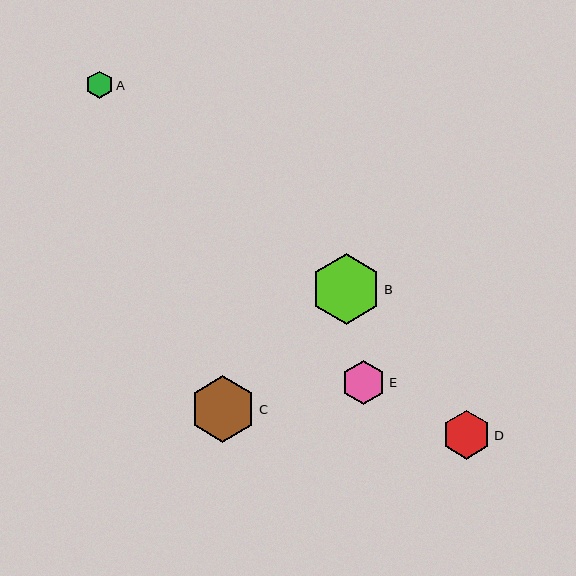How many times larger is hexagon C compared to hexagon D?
Hexagon C is approximately 1.4 times the size of hexagon D.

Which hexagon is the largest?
Hexagon B is the largest with a size of approximately 70 pixels.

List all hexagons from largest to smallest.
From largest to smallest: B, C, D, E, A.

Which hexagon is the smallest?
Hexagon A is the smallest with a size of approximately 27 pixels.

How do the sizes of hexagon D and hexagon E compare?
Hexagon D and hexagon E are approximately the same size.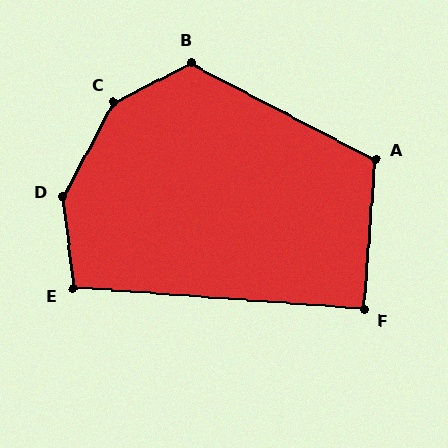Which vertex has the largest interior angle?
C, at approximately 146 degrees.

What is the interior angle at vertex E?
Approximately 101 degrees (obtuse).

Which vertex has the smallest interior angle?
F, at approximately 90 degrees.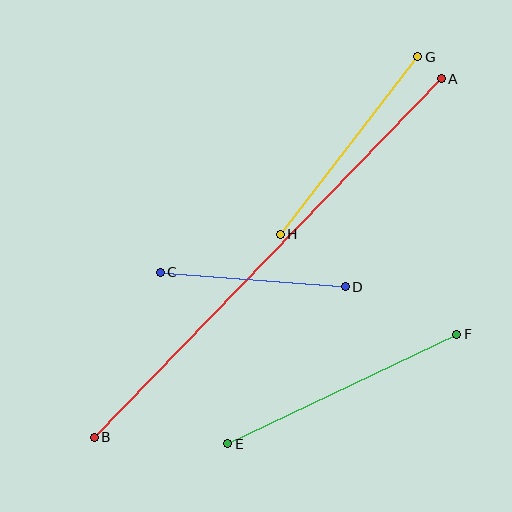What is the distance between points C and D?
The distance is approximately 186 pixels.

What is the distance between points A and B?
The distance is approximately 499 pixels.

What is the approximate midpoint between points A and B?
The midpoint is at approximately (268, 258) pixels.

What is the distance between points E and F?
The distance is approximately 254 pixels.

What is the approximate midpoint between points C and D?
The midpoint is at approximately (253, 280) pixels.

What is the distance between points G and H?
The distance is approximately 224 pixels.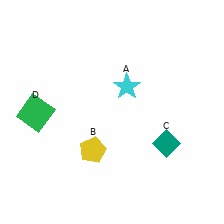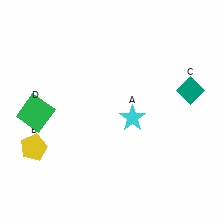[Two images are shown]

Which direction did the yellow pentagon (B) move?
The yellow pentagon (B) moved left.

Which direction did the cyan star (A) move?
The cyan star (A) moved down.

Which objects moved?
The objects that moved are: the cyan star (A), the yellow pentagon (B), the teal diamond (C).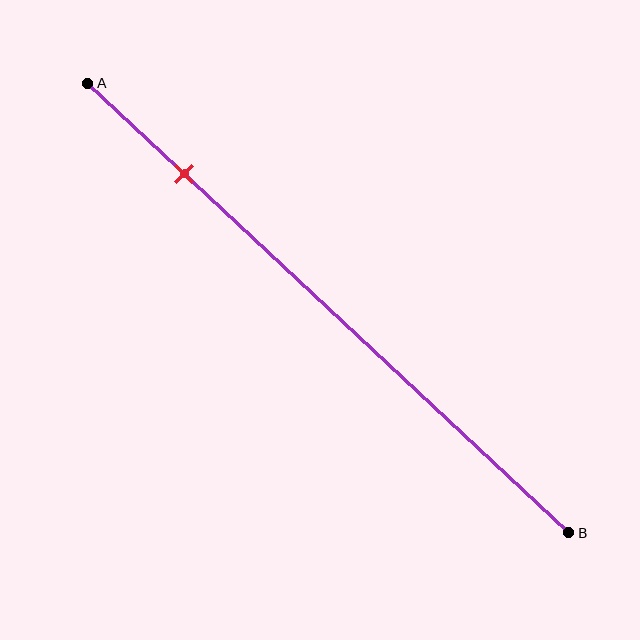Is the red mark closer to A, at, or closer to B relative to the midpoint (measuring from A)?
The red mark is closer to point A than the midpoint of segment AB.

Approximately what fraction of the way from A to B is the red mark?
The red mark is approximately 20% of the way from A to B.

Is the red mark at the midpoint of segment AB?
No, the mark is at about 20% from A, not at the 50% midpoint.